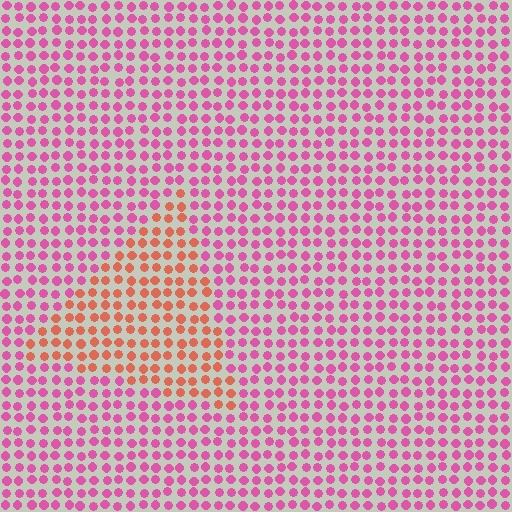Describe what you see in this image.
The image is filled with small pink elements in a uniform arrangement. A triangle-shaped region is visible where the elements are tinted to a slightly different hue, forming a subtle color boundary.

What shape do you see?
I see a triangle.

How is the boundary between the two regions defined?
The boundary is defined purely by a slight shift in hue (about 46 degrees). Spacing, size, and orientation are identical on both sides.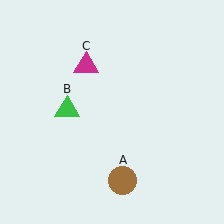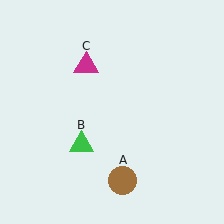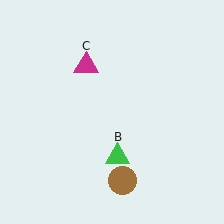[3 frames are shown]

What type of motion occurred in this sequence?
The green triangle (object B) rotated counterclockwise around the center of the scene.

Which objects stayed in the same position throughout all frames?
Brown circle (object A) and magenta triangle (object C) remained stationary.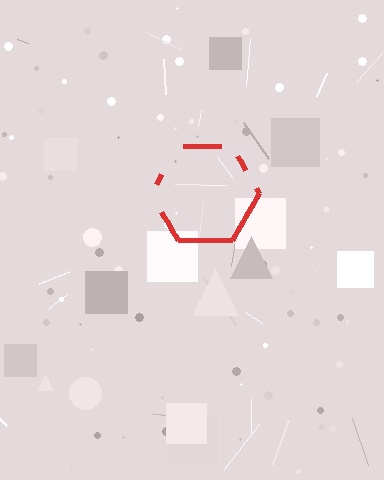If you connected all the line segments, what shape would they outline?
They would outline a hexagon.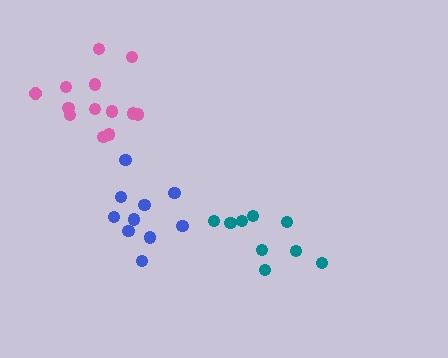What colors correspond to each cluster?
The clusters are colored: pink, teal, blue.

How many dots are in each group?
Group 1: 13 dots, Group 2: 9 dots, Group 3: 10 dots (32 total).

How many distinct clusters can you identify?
There are 3 distinct clusters.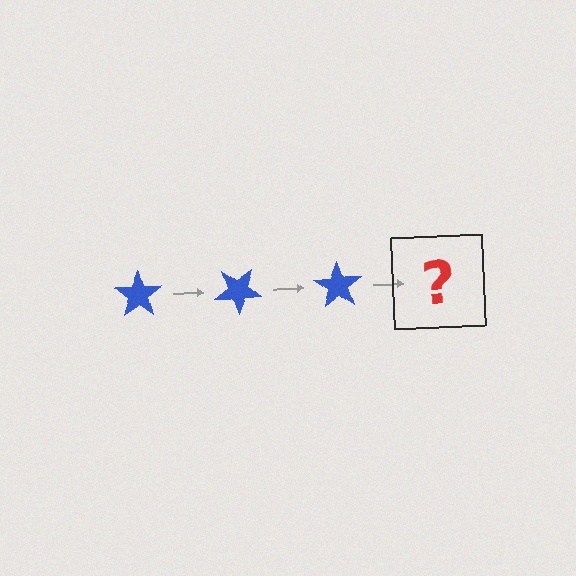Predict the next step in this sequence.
The next step is a blue star rotated 105 degrees.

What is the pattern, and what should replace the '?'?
The pattern is that the star rotates 35 degrees each step. The '?' should be a blue star rotated 105 degrees.